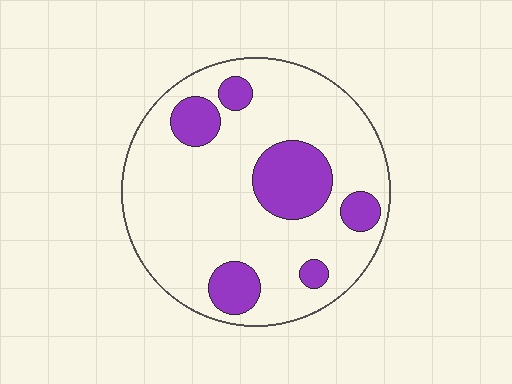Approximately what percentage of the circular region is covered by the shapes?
Approximately 20%.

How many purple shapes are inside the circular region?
6.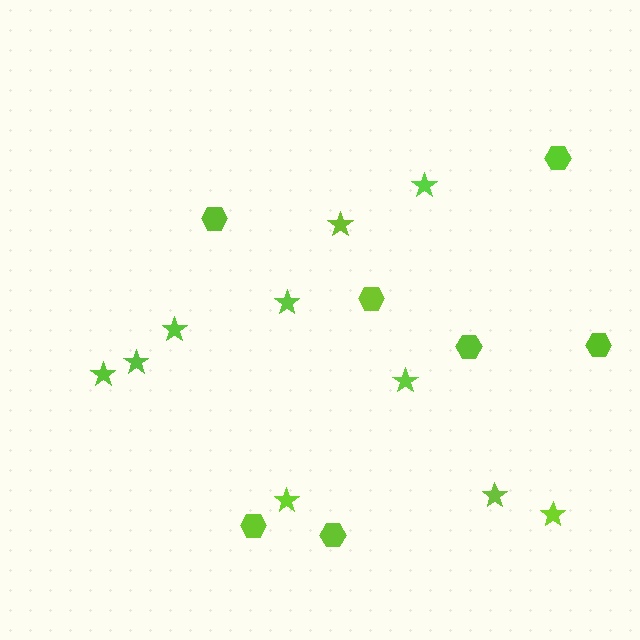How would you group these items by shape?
There are 2 groups: one group of hexagons (7) and one group of stars (10).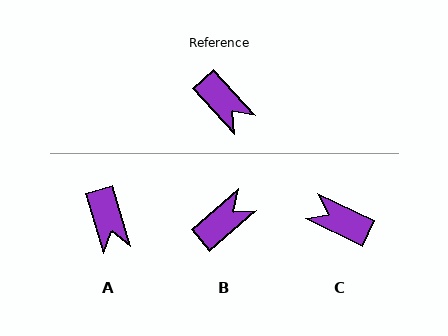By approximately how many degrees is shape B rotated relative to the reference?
Approximately 88 degrees counter-clockwise.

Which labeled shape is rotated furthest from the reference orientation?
C, about 159 degrees away.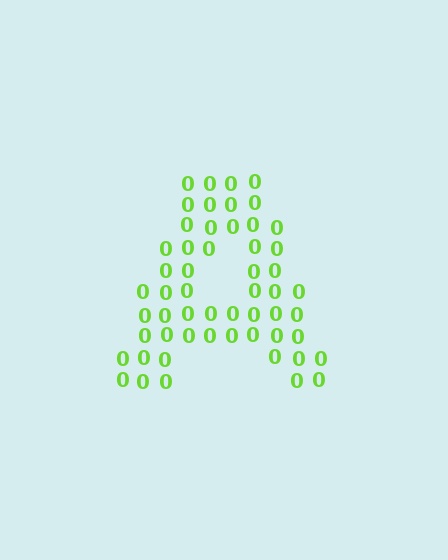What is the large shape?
The large shape is the letter A.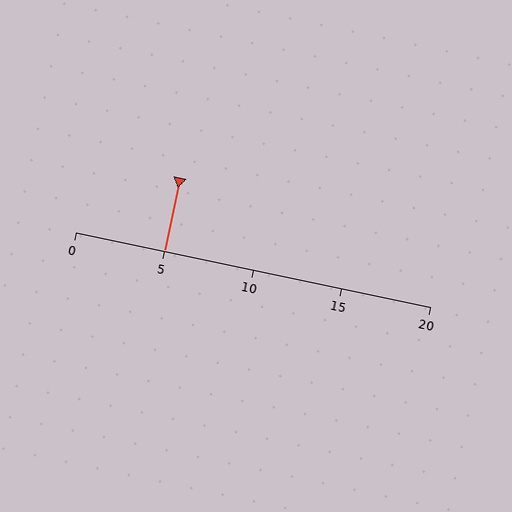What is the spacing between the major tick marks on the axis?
The major ticks are spaced 5 apart.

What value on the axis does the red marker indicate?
The marker indicates approximately 5.